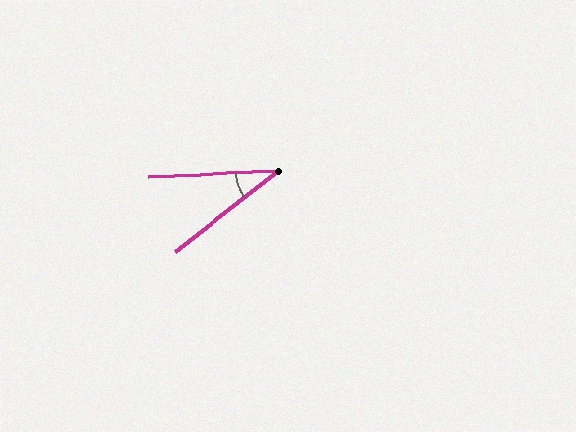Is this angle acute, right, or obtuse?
It is acute.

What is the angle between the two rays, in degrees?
Approximately 35 degrees.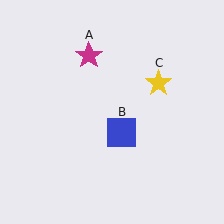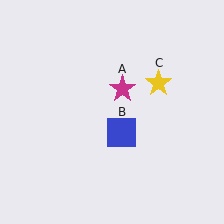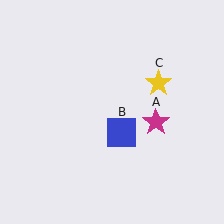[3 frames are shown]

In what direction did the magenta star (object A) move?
The magenta star (object A) moved down and to the right.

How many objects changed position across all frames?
1 object changed position: magenta star (object A).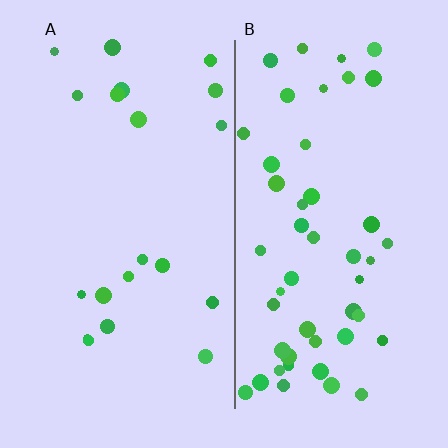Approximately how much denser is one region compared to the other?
Approximately 2.4× — region B over region A.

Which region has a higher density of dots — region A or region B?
B (the right).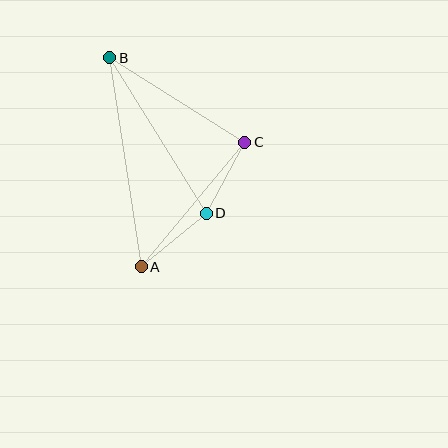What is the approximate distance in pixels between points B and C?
The distance between B and C is approximately 159 pixels.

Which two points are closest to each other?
Points C and D are closest to each other.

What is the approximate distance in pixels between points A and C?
The distance between A and C is approximately 162 pixels.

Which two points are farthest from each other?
Points A and B are farthest from each other.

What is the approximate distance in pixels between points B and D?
The distance between B and D is approximately 183 pixels.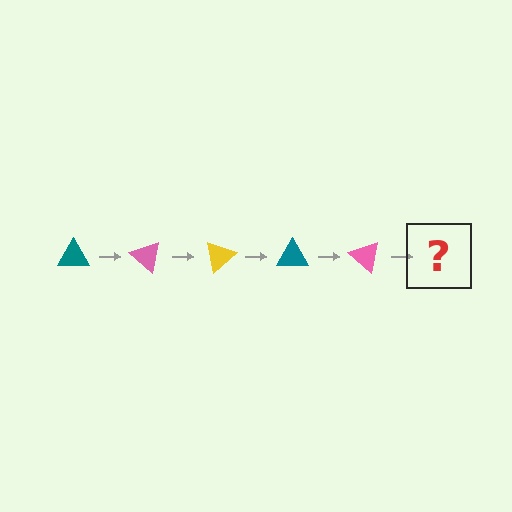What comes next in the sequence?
The next element should be a yellow triangle, rotated 200 degrees from the start.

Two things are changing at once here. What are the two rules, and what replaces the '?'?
The two rules are that it rotates 40 degrees each step and the color cycles through teal, pink, and yellow. The '?' should be a yellow triangle, rotated 200 degrees from the start.